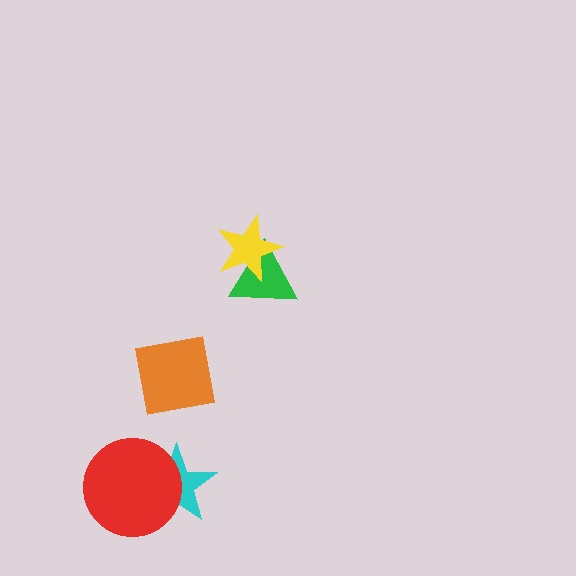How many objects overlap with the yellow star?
1 object overlaps with the yellow star.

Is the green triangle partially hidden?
Yes, it is partially covered by another shape.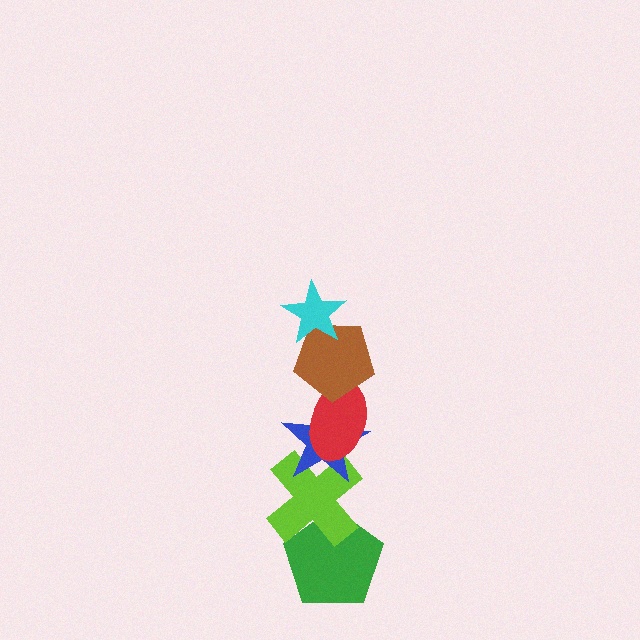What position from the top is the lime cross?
The lime cross is 5th from the top.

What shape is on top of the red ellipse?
The brown pentagon is on top of the red ellipse.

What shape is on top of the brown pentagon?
The cyan star is on top of the brown pentagon.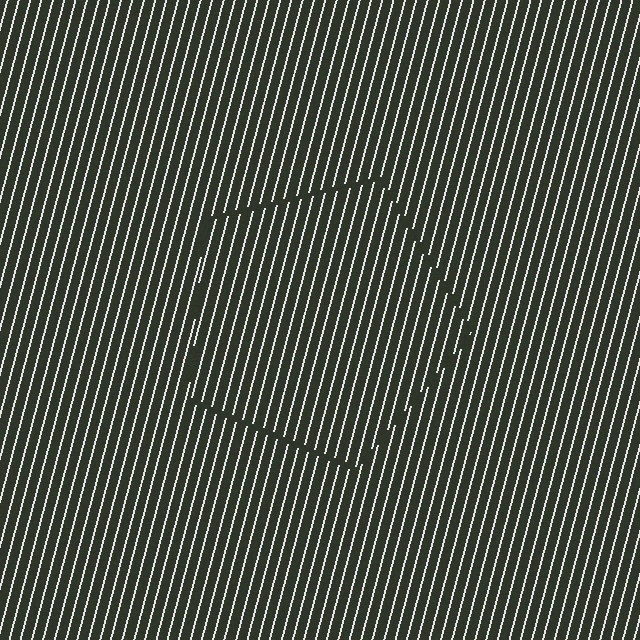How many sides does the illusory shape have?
5 sides — the line-ends trace a pentagon.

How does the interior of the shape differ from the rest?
The interior of the shape contains the same grating, shifted by half a period — the contour is defined by the phase discontinuity where line-ends from the inner and outer gratings abut.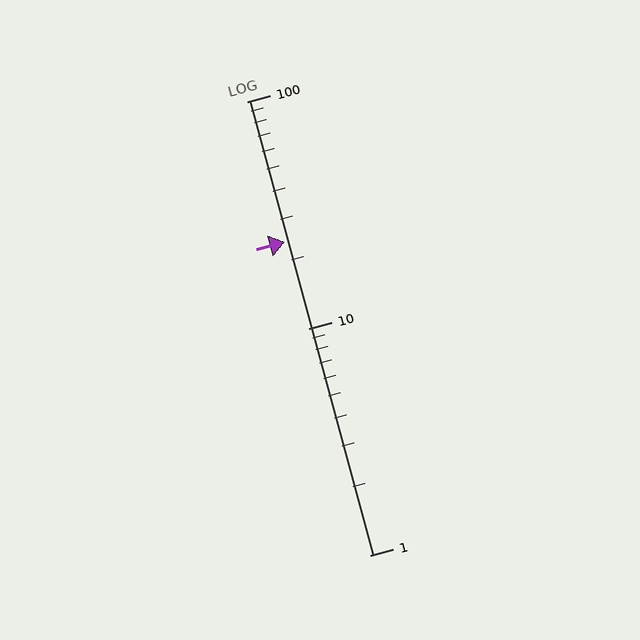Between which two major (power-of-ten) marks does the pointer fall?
The pointer is between 10 and 100.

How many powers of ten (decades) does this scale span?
The scale spans 2 decades, from 1 to 100.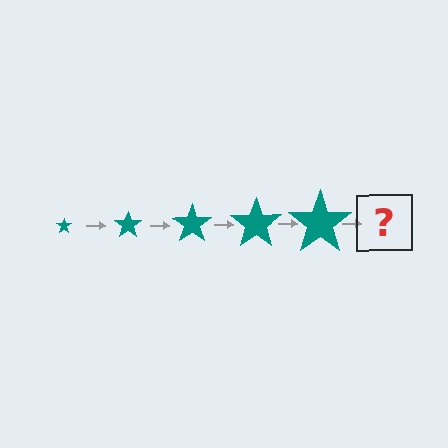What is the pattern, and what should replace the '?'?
The pattern is that the star gets progressively larger each step. The '?' should be a teal star, larger than the previous one.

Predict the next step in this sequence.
The next step is a teal star, larger than the previous one.